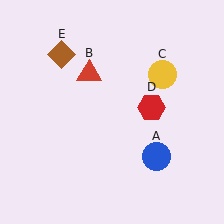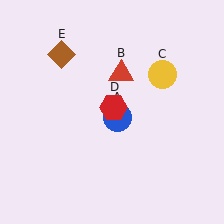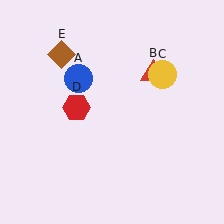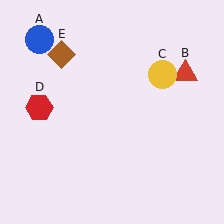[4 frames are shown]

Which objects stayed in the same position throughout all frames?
Yellow circle (object C) and brown diamond (object E) remained stationary.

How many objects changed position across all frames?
3 objects changed position: blue circle (object A), red triangle (object B), red hexagon (object D).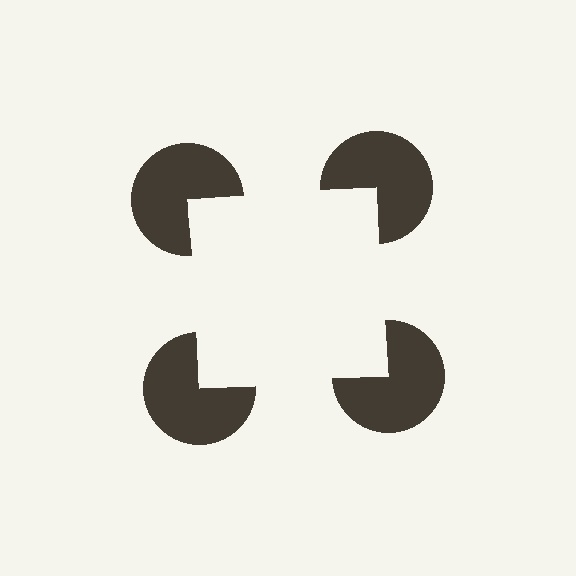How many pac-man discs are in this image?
There are 4 — one at each vertex of the illusory square.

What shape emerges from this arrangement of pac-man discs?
An illusory square — its edges are inferred from the aligned wedge cuts in the pac-man discs, not physically drawn.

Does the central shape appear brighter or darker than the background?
It typically appears slightly brighter than the background, even though no actual brightness change is drawn.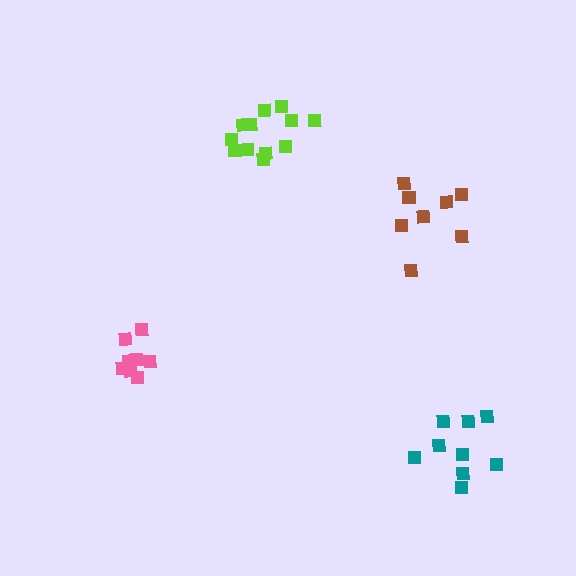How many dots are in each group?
Group 1: 8 dots, Group 2: 9 dots, Group 3: 8 dots, Group 4: 12 dots (37 total).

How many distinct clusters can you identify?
There are 4 distinct clusters.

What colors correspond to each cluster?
The clusters are colored: brown, teal, pink, lime.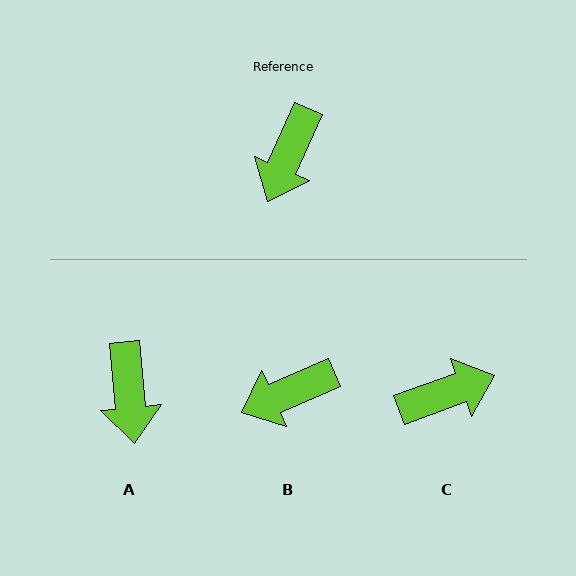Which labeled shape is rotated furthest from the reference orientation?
C, about 134 degrees away.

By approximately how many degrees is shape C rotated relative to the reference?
Approximately 134 degrees counter-clockwise.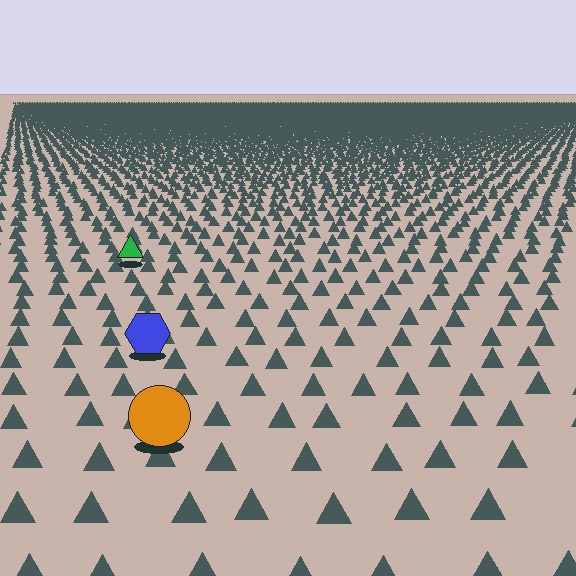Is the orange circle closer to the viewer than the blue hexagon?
Yes. The orange circle is closer — you can tell from the texture gradient: the ground texture is coarser near it.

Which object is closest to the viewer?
The orange circle is closest. The texture marks near it are larger and more spread out.